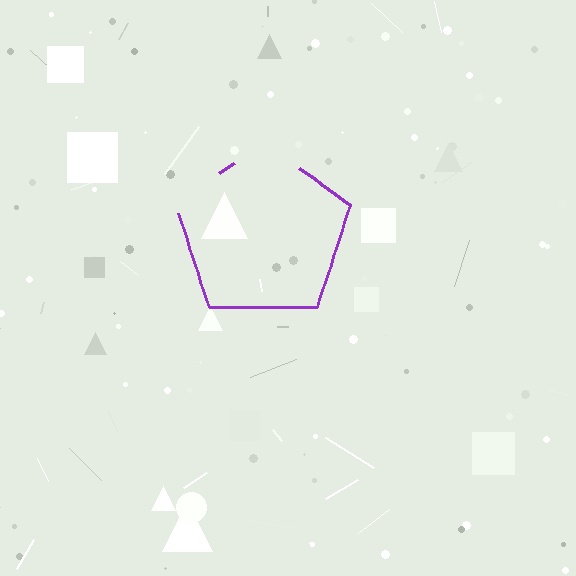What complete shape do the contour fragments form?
The contour fragments form a pentagon.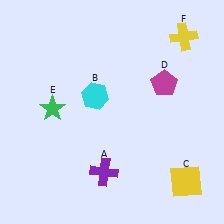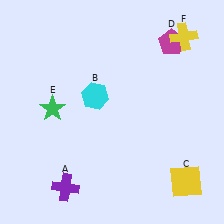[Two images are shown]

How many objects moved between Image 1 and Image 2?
2 objects moved between the two images.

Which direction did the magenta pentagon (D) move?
The magenta pentagon (D) moved up.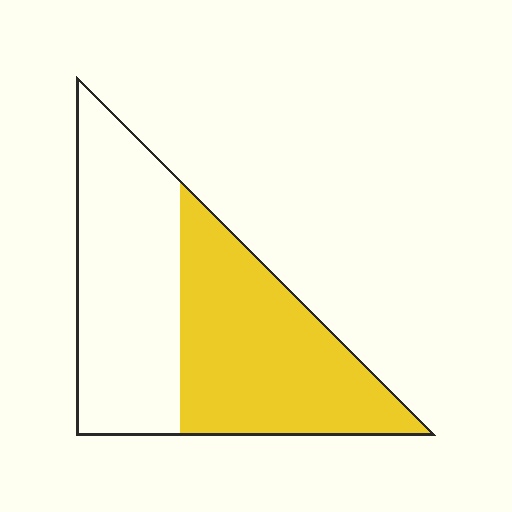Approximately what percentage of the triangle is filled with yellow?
Approximately 50%.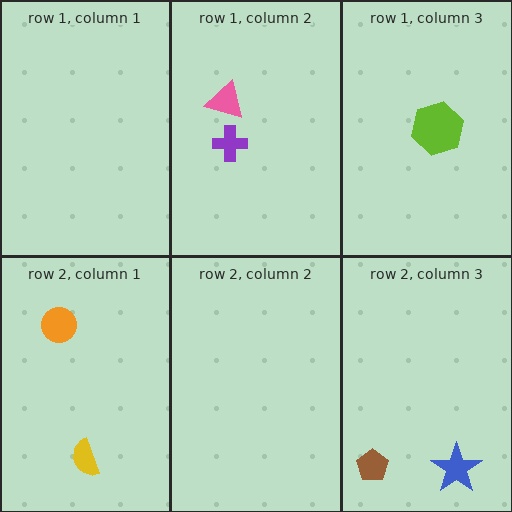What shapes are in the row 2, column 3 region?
The blue star, the brown pentagon.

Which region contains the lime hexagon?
The row 1, column 3 region.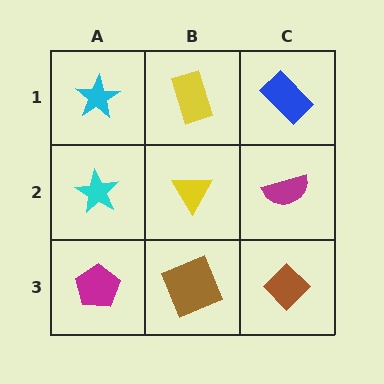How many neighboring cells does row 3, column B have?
3.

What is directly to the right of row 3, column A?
A brown square.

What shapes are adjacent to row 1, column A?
A cyan star (row 2, column A), a yellow rectangle (row 1, column B).